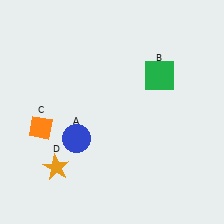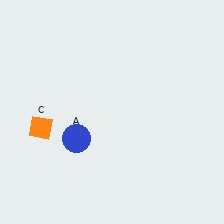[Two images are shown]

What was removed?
The green square (B), the orange star (D) were removed in Image 2.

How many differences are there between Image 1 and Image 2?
There are 2 differences between the two images.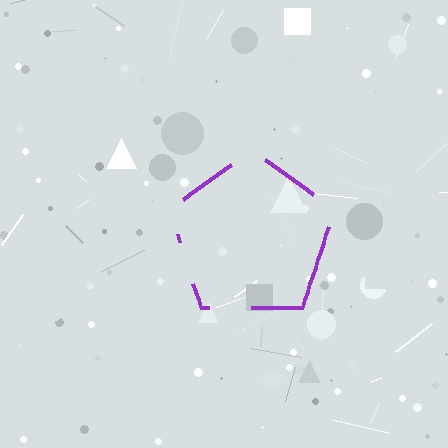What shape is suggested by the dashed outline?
The dashed outline suggests a pentagon.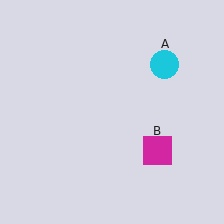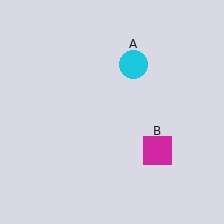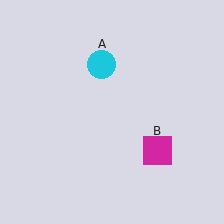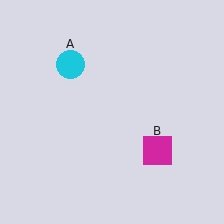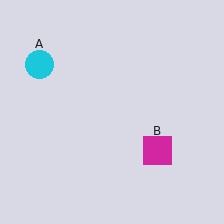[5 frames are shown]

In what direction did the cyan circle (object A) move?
The cyan circle (object A) moved left.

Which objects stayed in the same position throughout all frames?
Magenta square (object B) remained stationary.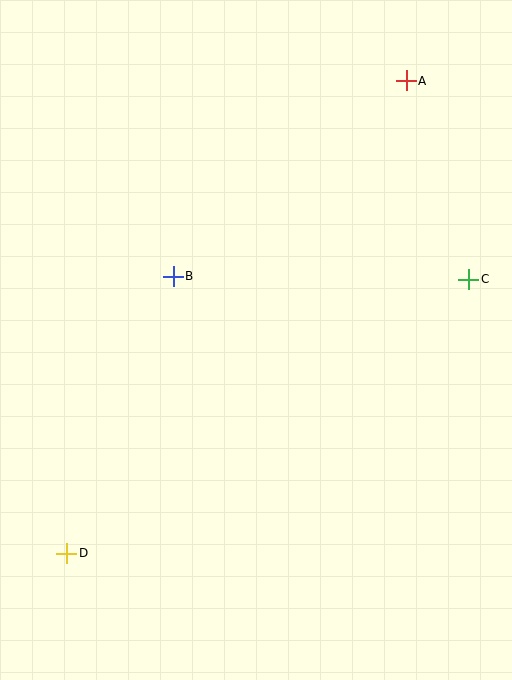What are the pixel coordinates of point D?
Point D is at (67, 553).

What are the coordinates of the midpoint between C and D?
The midpoint between C and D is at (268, 416).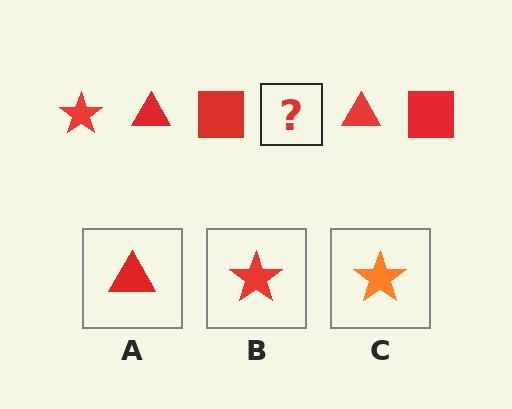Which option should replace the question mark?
Option B.